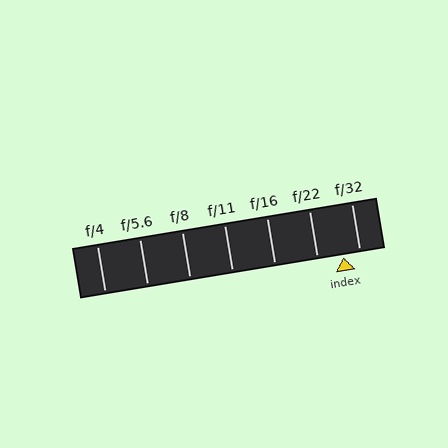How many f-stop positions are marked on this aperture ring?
There are 7 f-stop positions marked.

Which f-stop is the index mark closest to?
The index mark is closest to f/32.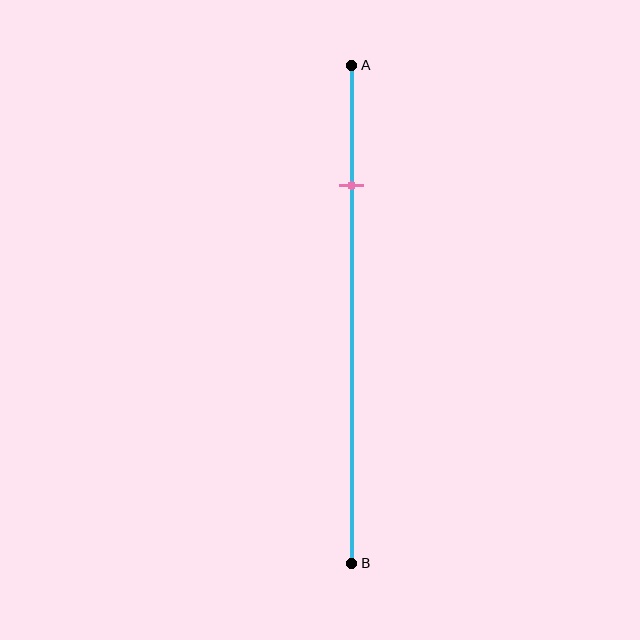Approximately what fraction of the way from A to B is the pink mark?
The pink mark is approximately 25% of the way from A to B.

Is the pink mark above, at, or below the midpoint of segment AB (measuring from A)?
The pink mark is above the midpoint of segment AB.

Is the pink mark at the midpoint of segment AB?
No, the mark is at about 25% from A, not at the 50% midpoint.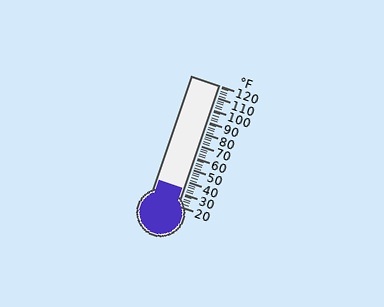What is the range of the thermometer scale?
The thermometer scale ranges from 20°F to 120°F.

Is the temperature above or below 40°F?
The temperature is below 40°F.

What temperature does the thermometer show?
The thermometer shows approximately 34°F.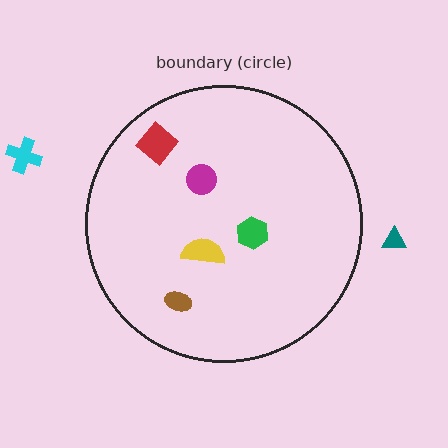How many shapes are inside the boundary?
5 inside, 2 outside.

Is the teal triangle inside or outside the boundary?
Outside.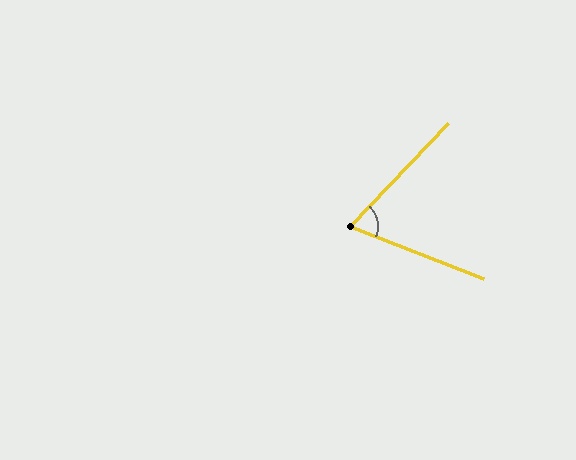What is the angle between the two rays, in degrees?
Approximately 68 degrees.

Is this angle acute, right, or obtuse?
It is acute.